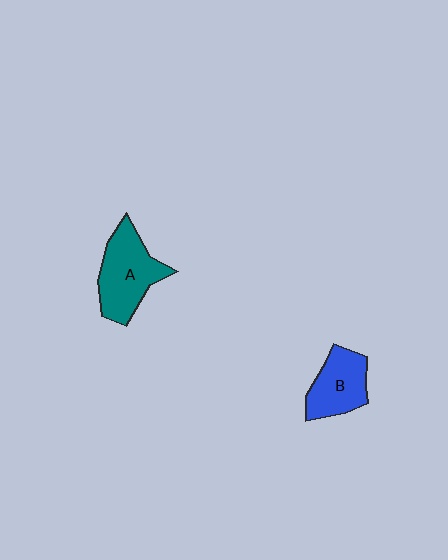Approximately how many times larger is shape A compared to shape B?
Approximately 1.3 times.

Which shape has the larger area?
Shape A (teal).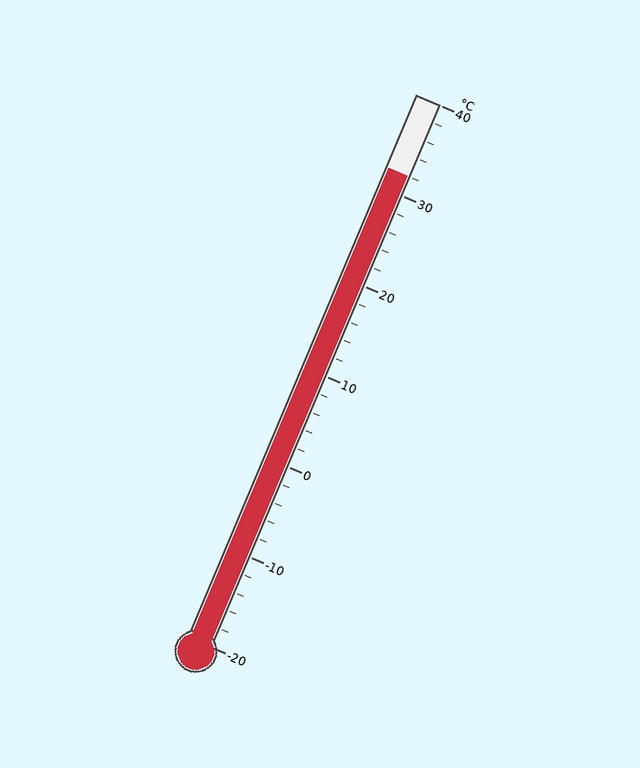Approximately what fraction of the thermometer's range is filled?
The thermometer is filled to approximately 85% of its range.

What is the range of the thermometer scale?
The thermometer scale ranges from -20°C to 40°C.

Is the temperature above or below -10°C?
The temperature is above -10°C.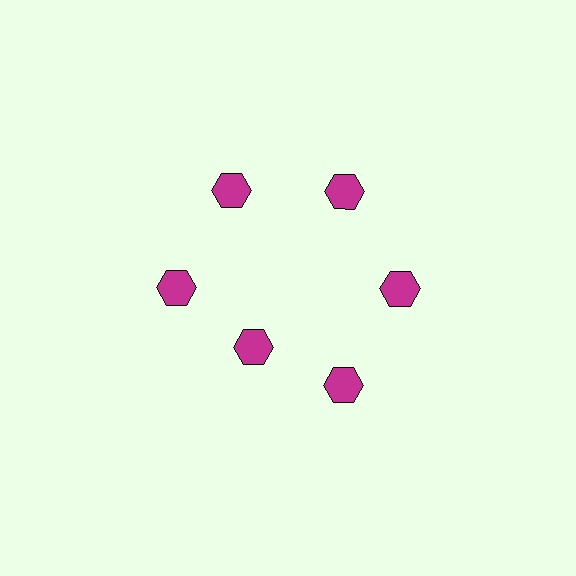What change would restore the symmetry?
The symmetry would be restored by moving it outward, back onto the ring so that all 6 hexagons sit at equal angles and equal distance from the center.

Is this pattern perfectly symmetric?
No. The 6 magenta hexagons are arranged in a ring, but one element near the 7 o'clock position is pulled inward toward the center, breaking the 6-fold rotational symmetry.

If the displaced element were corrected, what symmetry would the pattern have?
It would have 6-fold rotational symmetry — the pattern would map onto itself every 60 degrees.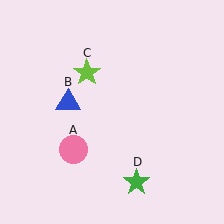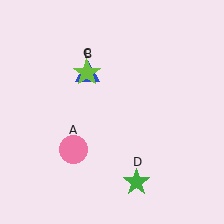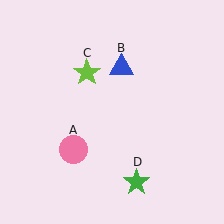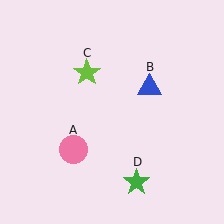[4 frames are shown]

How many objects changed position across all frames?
1 object changed position: blue triangle (object B).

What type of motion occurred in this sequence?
The blue triangle (object B) rotated clockwise around the center of the scene.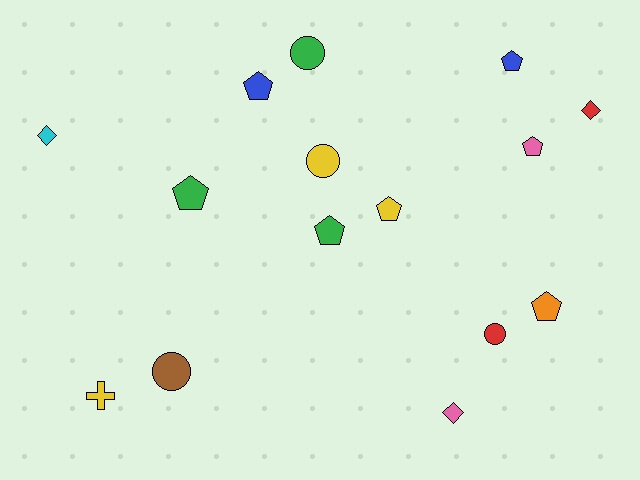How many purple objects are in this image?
There are no purple objects.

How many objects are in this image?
There are 15 objects.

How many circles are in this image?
There are 4 circles.